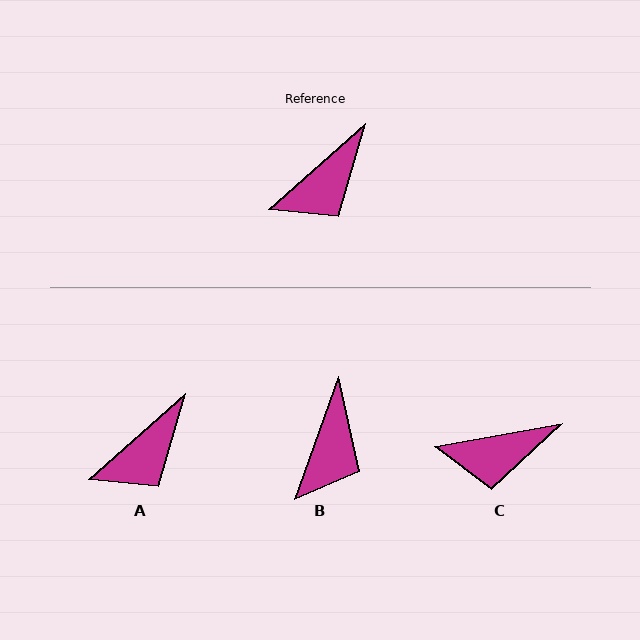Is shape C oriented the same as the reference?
No, it is off by about 31 degrees.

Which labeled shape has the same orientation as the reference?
A.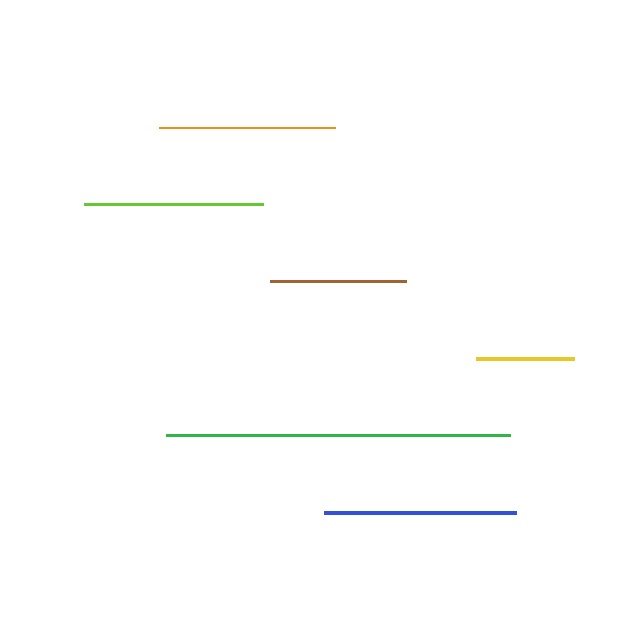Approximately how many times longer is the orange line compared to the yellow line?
The orange line is approximately 1.8 times the length of the yellow line.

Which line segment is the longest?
The green line is the longest at approximately 344 pixels.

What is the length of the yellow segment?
The yellow segment is approximately 98 pixels long.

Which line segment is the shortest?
The yellow line is the shortest at approximately 98 pixels.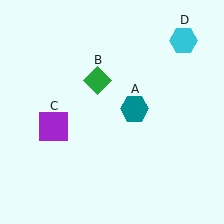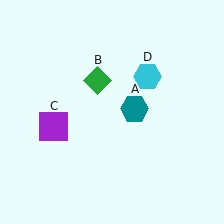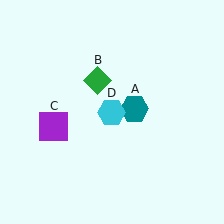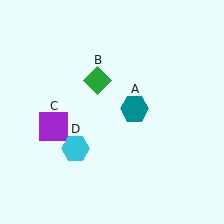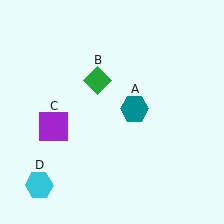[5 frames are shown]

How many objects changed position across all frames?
1 object changed position: cyan hexagon (object D).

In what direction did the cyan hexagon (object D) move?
The cyan hexagon (object D) moved down and to the left.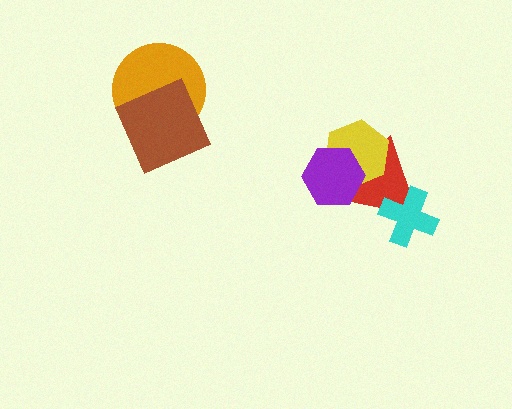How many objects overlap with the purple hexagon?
2 objects overlap with the purple hexagon.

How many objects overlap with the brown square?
1 object overlaps with the brown square.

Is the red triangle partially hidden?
Yes, it is partially covered by another shape.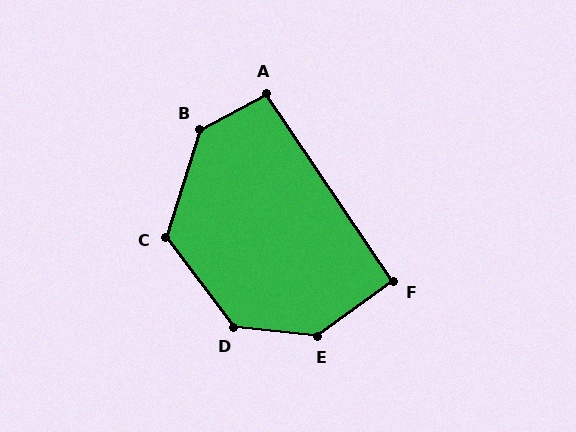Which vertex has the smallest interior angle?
F, at approximately 92 degrees.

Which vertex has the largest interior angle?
E, at approximately 138 degrees.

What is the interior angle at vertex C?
Approximately 126 degrees (obtuse).